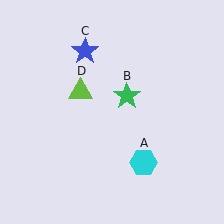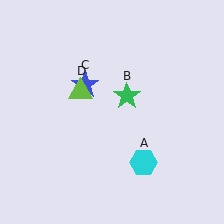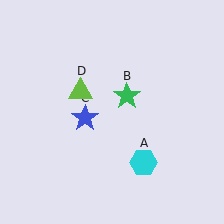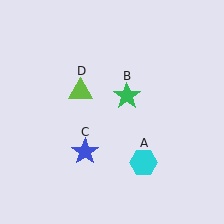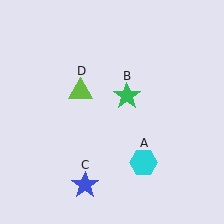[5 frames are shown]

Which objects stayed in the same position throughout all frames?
Cyan hexagon (object A) and green star (object B) and lime triangle (object D) remained stationary.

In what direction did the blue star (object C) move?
The blue star (object C) moved down.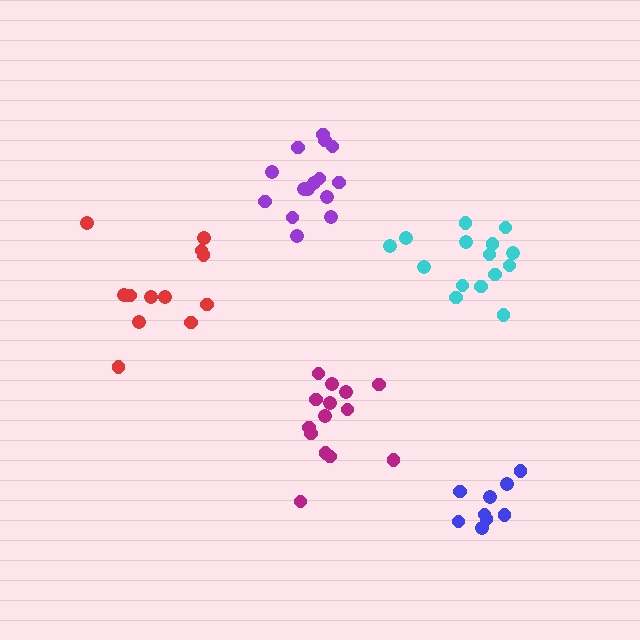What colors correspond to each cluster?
The clusters are colored: magenta, cyan, blue, purple, red.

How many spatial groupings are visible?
There are 5 spatial groupings.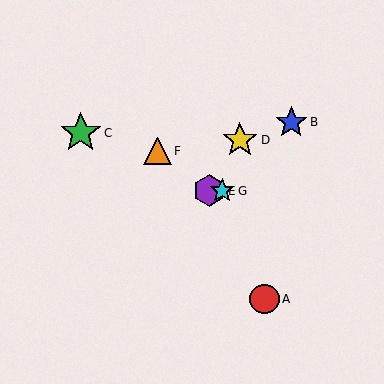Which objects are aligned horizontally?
Objects E, G are aligned horizontally.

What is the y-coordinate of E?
Object E is at y≈191.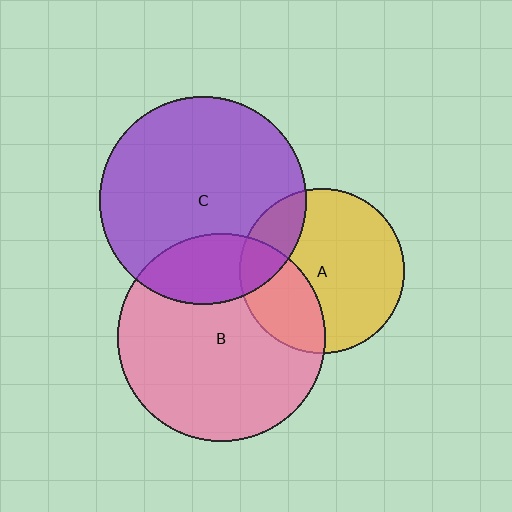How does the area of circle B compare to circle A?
Approximately 1.6 times.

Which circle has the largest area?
Circle B (pink).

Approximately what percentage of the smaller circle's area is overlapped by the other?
Approximately 20%.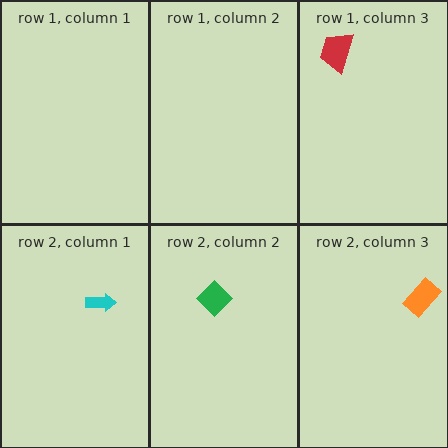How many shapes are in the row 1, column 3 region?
1.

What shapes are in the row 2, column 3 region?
The orange rectangle.